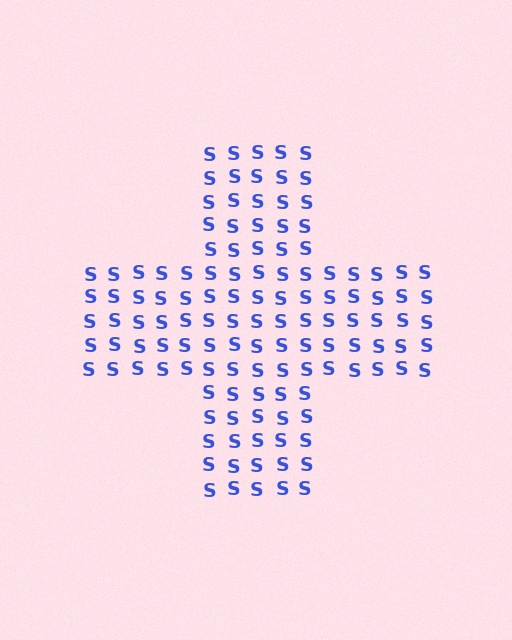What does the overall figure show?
The overall figure shows a cross.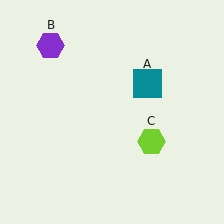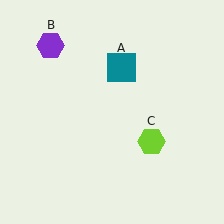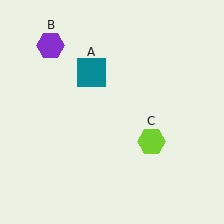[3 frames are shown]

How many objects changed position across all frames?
1 object changed position: teal square (object A).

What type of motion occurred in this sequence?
The teal square (object A) rotated counterclockwise around the center of the scene.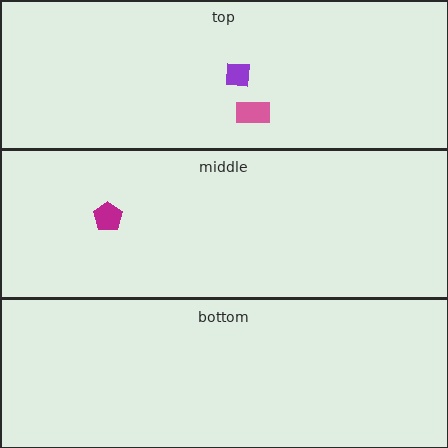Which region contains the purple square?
The top region.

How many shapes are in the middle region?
1.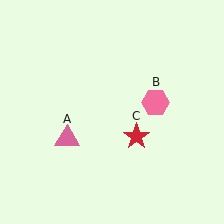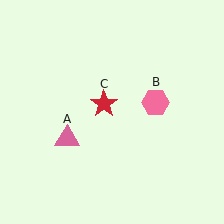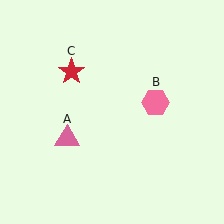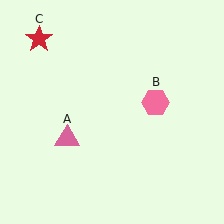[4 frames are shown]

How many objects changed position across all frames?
1 object changed position: red star (object C).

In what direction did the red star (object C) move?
The red star (object C) moved up and to the left.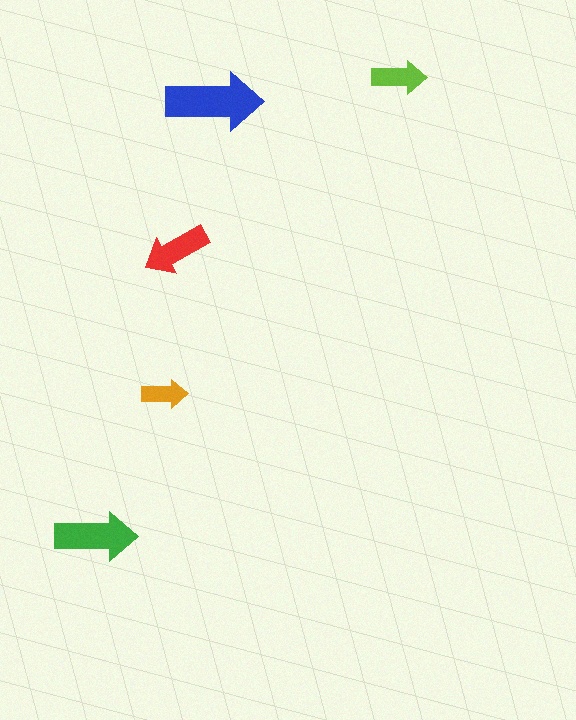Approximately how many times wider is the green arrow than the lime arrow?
About 1.5 times wider.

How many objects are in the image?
There are 5 objects in the image.